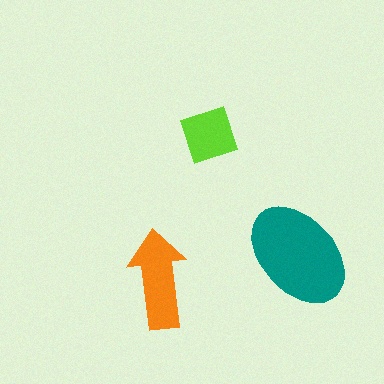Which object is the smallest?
The lime square.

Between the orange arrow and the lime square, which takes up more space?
The orange arrow.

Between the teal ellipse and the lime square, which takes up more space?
The teal ellipse.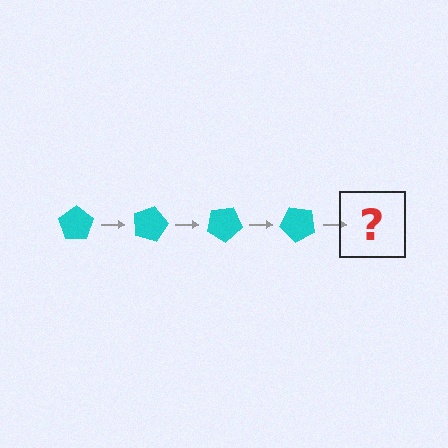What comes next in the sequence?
The next element should be a cyan pentagon rotated 60 degrees.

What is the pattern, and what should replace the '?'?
The pattern is that the pentagon rotates 15 degrees each step. The '?' should be a cyan pentagon rotated 60 degrees.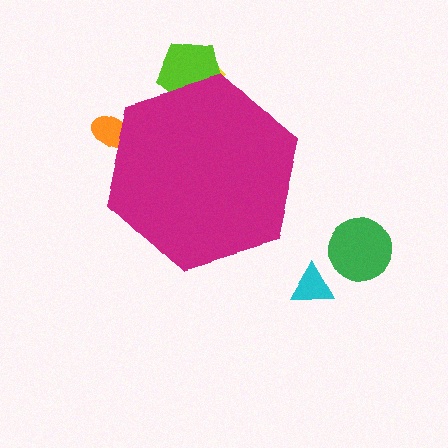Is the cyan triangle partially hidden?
No, the cyan triangle is fully visible.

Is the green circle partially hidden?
No, the green circle is fully visible.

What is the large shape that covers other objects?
A magenta hexagon.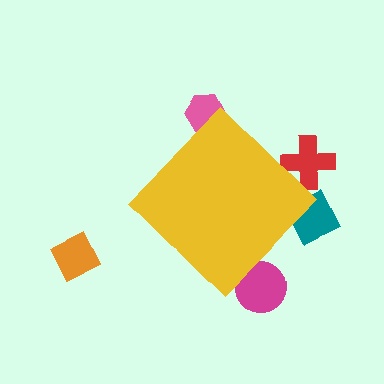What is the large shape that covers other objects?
A yellow diamond.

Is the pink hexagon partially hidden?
Yes, the pink hexagon is partially hidden behind the yellow diamond.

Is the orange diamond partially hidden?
No, the orange diamond is fully visible.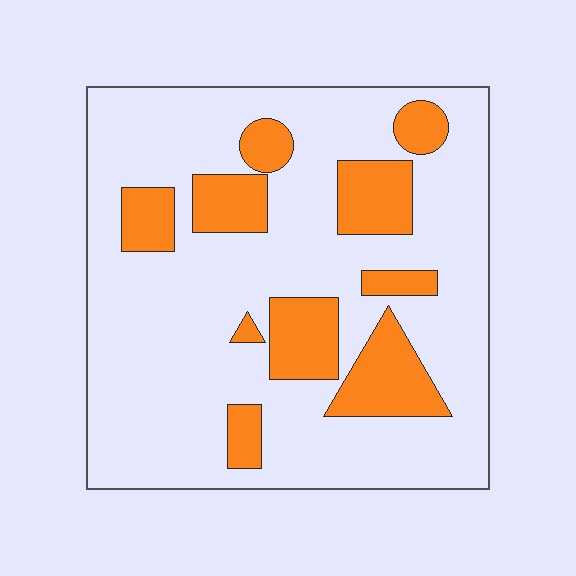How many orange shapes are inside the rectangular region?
10.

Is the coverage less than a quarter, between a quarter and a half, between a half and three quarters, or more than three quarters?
Less than a quarter.